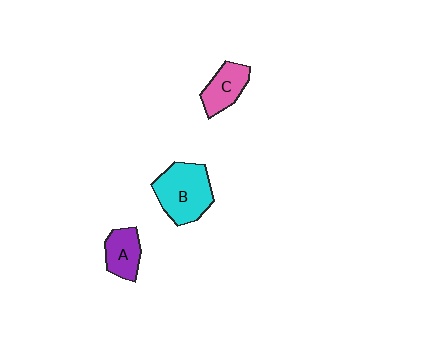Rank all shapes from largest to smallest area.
From largest to smallest: B (cyan), C (pink), A (purple).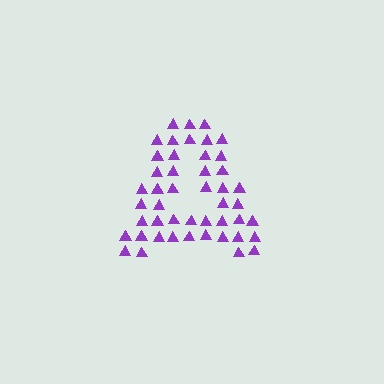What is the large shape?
The large shape is the letter A.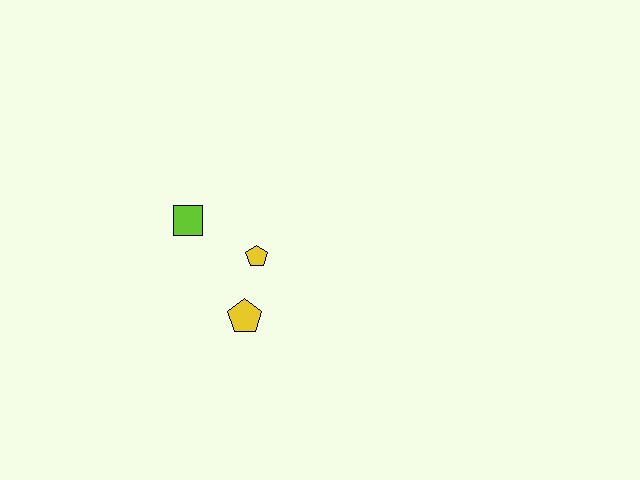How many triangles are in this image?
There are no triangles.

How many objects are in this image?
There are 3 objects.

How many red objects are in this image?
There are no red objects.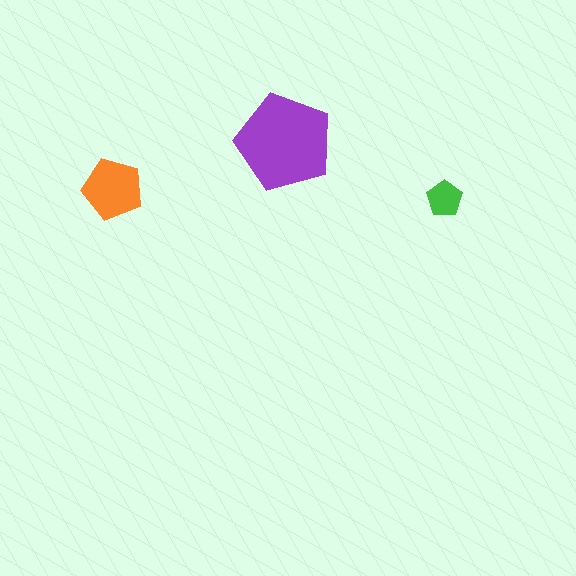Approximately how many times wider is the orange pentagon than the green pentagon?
About 1.5 times wider.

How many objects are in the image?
There are 3 objects in the image.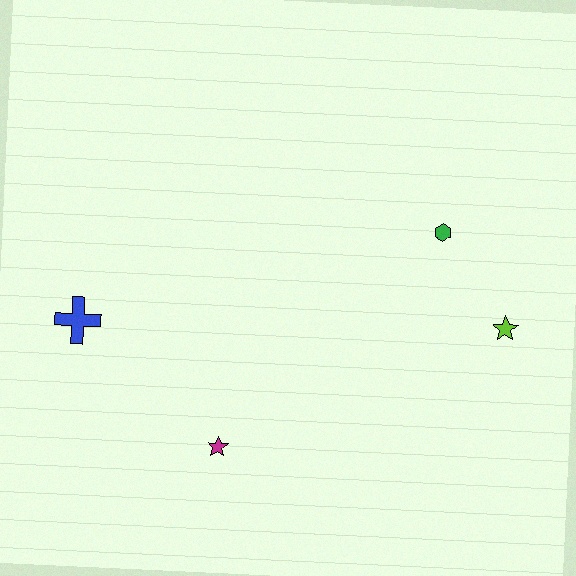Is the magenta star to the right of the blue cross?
Yes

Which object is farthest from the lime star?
The blue cross is farthest from the lime star.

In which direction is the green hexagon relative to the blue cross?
The green hexagon is to the right of the blue cross.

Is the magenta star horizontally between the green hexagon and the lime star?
No